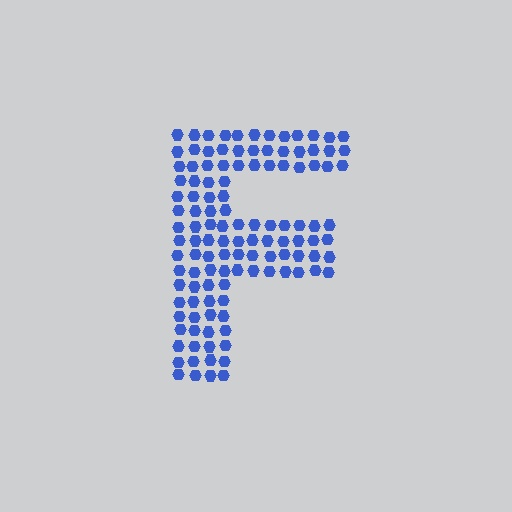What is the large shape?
The large shape is the letter F.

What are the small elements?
The small elements are hexagons.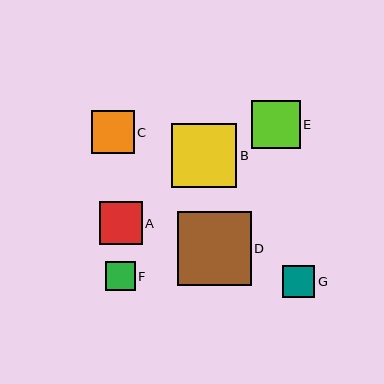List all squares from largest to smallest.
From largest to smallest: D, B, E, A, C, G, F.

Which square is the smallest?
Square F is the smallest with a size of approximately 30 pixels.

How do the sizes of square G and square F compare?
Square G and square F are approximately the same size.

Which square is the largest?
Square D is the largest with a size of approximately 74 pixels.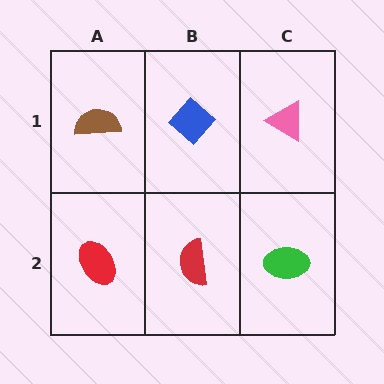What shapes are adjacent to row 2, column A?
A brown semicircle (row 1, column A), a red semicircle (row 2, column B).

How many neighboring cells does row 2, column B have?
3.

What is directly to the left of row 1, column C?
A blue diamond.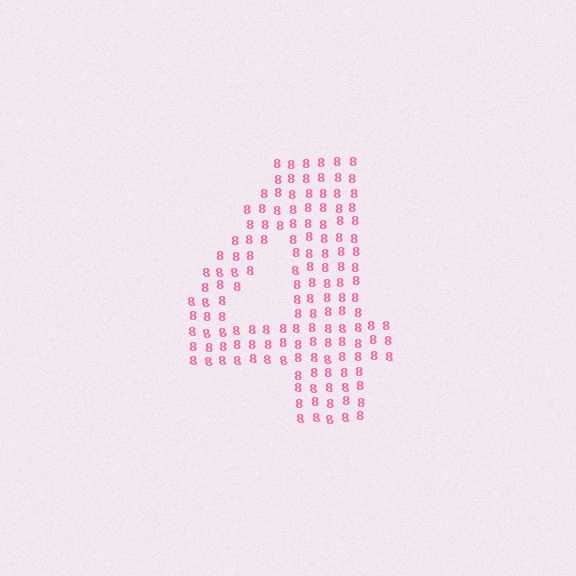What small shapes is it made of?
It is made of small digit 8's.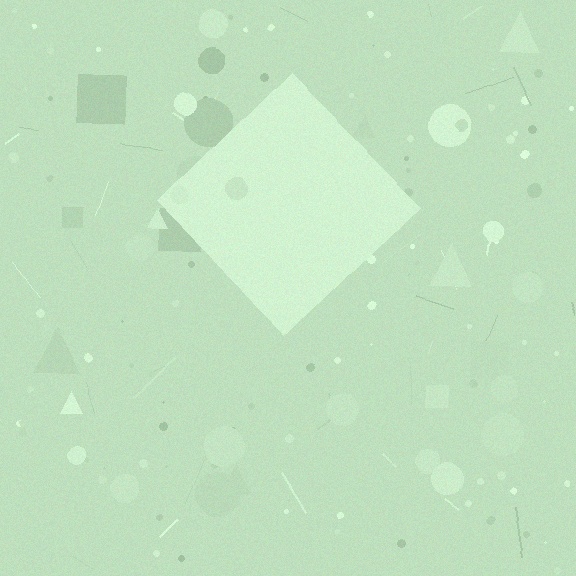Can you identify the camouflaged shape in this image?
The camouflaged shape is a diamond.